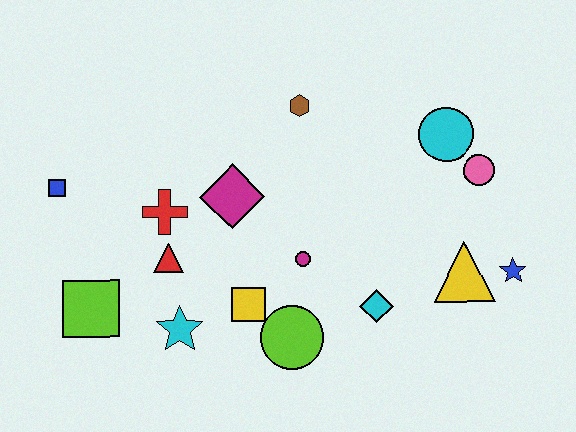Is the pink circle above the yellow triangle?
Yes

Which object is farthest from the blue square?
The blue star is farthest from the blue square.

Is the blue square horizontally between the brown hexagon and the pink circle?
No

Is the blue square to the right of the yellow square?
No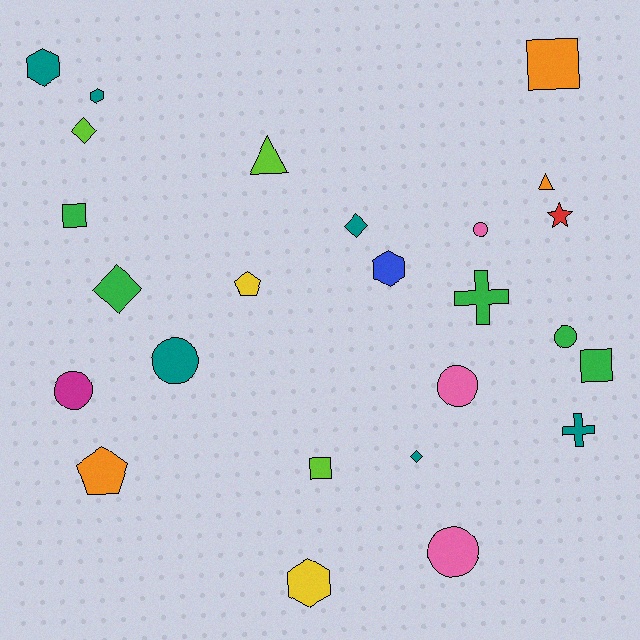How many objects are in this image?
There are 25 objects.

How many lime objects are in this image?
There are 3 lime objects.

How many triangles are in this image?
There are 2 triangles.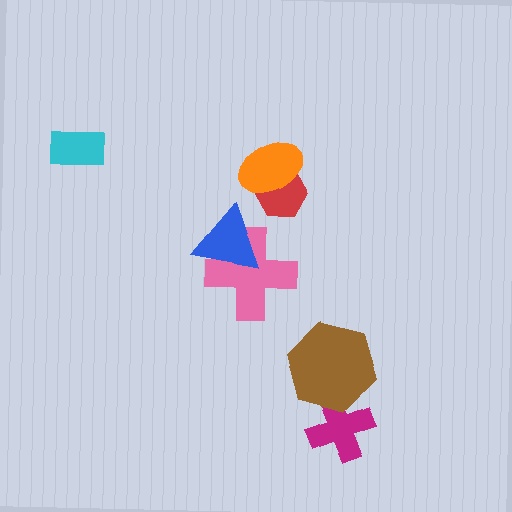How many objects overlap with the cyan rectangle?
0 objects overlap with the cyan rectangle.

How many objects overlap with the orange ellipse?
1 object overlaps with the orange ellipse.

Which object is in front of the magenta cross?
The brown hexagon is in front of the magenta cross.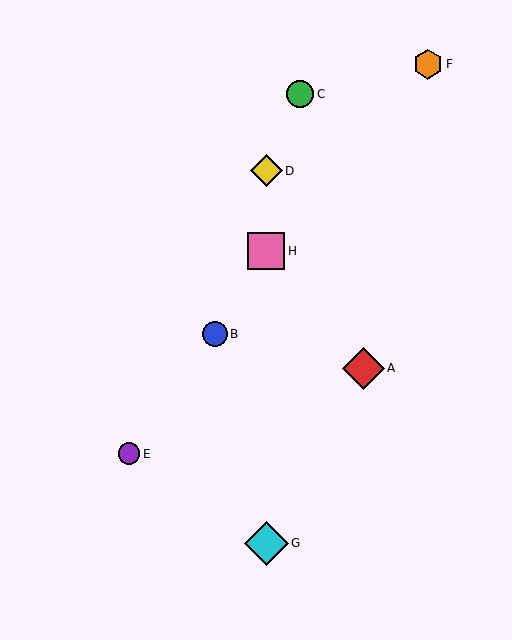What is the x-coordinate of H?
Object H is at x≈266.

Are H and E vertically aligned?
No, H is at x≈266 and E is at x≈129.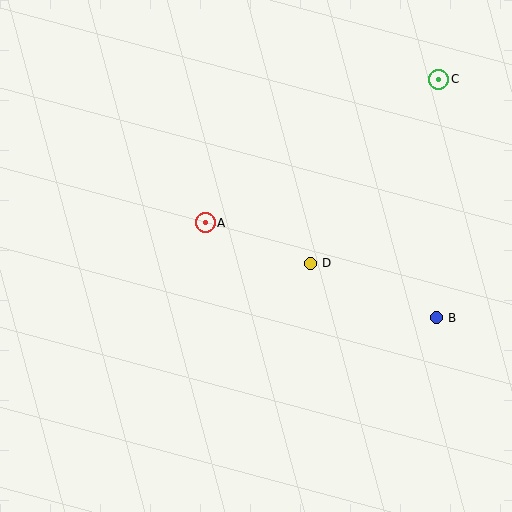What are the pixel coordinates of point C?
Point C is at (439, 79).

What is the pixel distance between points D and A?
The distance between D and A is 113 pixels.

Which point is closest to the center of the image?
Point D at (310, 263) is closest to the center.